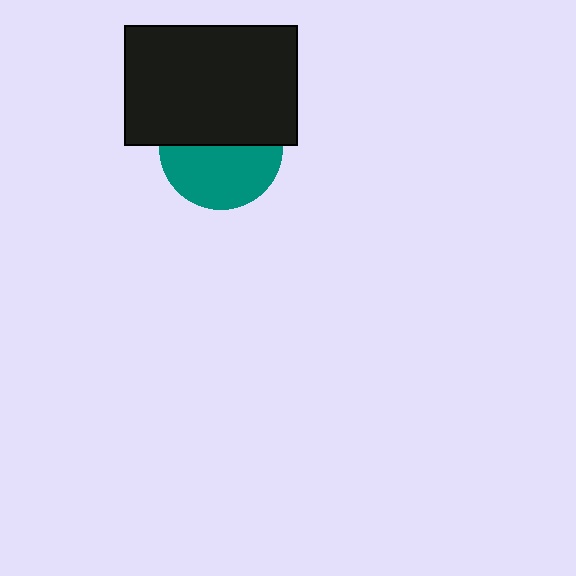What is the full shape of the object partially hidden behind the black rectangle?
The partially hidden object is a teal circle.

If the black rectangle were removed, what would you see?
You would see the complete teal circle.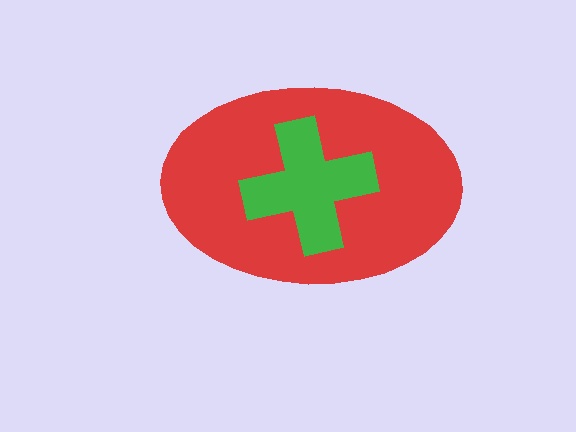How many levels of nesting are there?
2.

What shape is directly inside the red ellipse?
The green cross.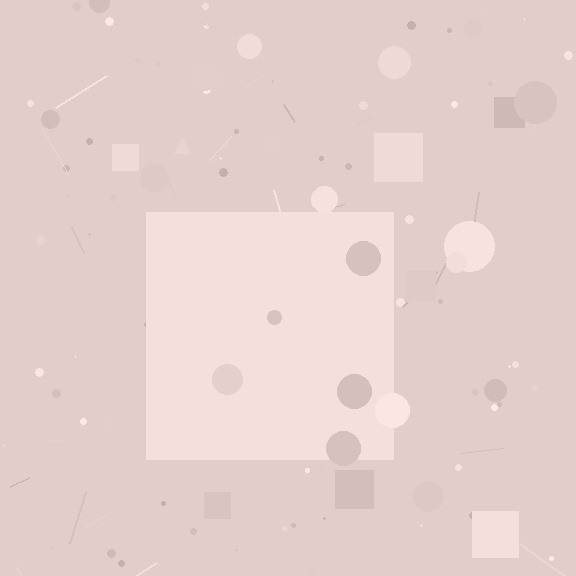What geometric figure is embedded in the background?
A square is embedded in the background.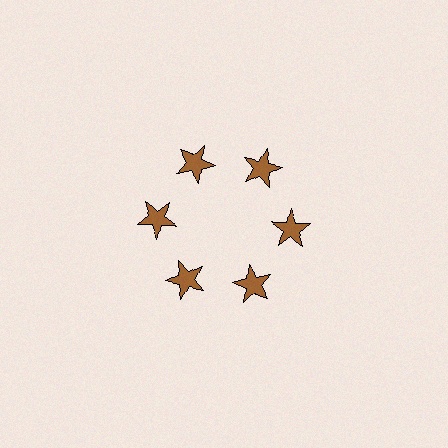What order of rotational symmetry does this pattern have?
This pattern has 6-fold rotational symmetry.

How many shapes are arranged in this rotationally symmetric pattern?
There are 6 shapes, arranged in 6 groups of 1.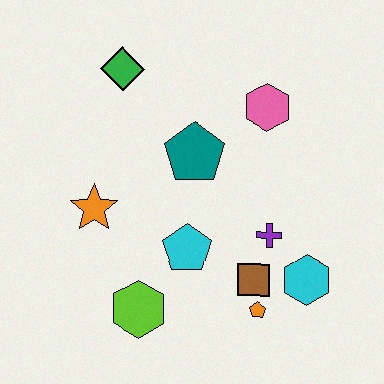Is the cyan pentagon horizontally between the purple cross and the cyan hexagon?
No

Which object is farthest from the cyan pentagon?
The green diamond is farthest from the cyan pentagon.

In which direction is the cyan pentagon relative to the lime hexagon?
The cyan pentagon is above the lime hexagon.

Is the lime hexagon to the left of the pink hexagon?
Yes